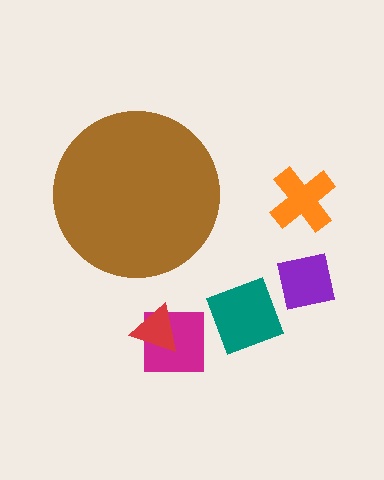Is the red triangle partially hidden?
No, the red triangle is fully visible.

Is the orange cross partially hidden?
No, the orange cross is fully visible.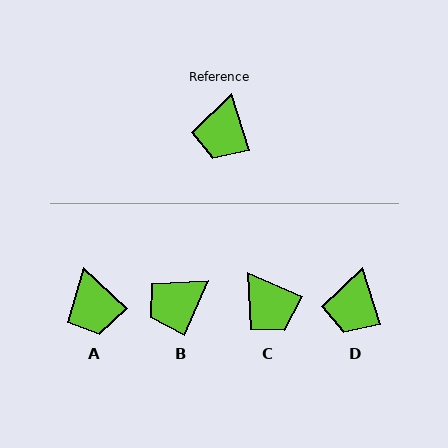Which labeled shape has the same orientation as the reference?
D.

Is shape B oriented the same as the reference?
No, it is off by about 41 degrees.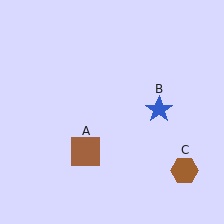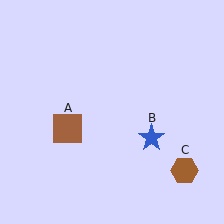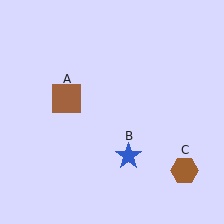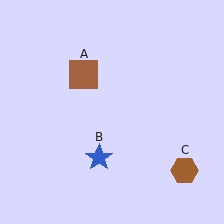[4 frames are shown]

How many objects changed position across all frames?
2 objects changed position: brown square (object A), blue star (object B).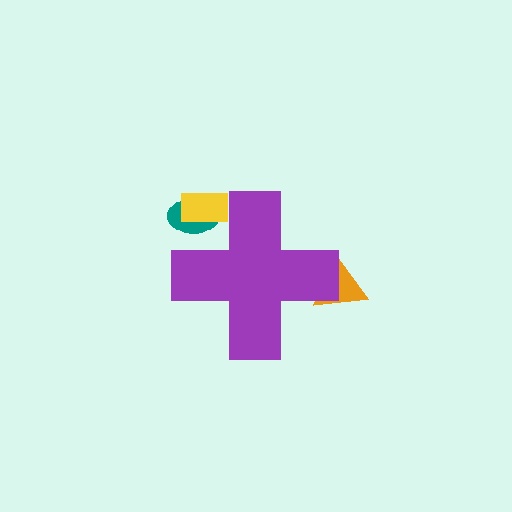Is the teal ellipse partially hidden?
Yes, the teal ellipse is partially hidden behind the purple cross.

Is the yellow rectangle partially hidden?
Yes, the yellow rectangle is partially hidden behind the purple cross.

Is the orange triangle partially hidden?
Yes, the orange triangle is partially hidden behind the purple cross.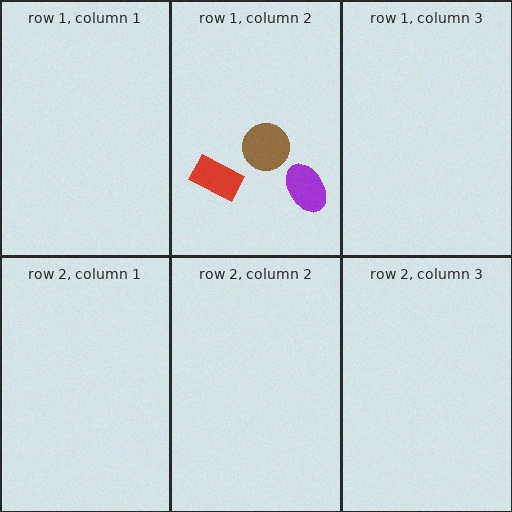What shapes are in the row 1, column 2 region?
The brown circle, the purple ellipse, the red rectangle.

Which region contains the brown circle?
The row 1, column 2 region.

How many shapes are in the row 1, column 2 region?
3.